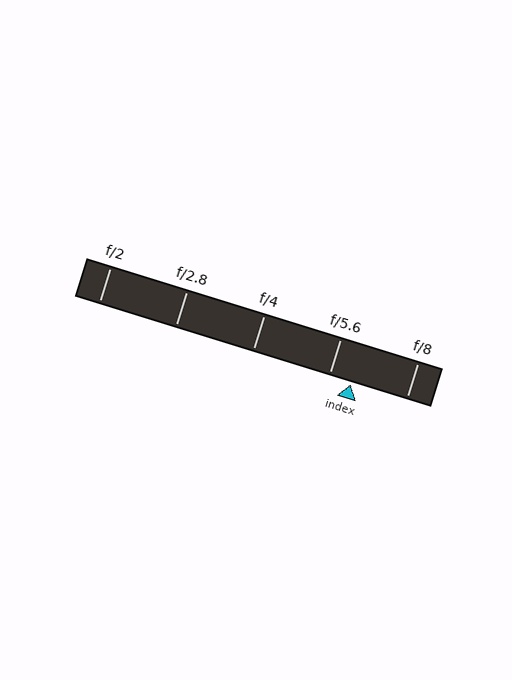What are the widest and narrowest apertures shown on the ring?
The widest aperture shown is f/2 and the narrowest is f/8.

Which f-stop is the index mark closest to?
The index mark is closest to f/5.6.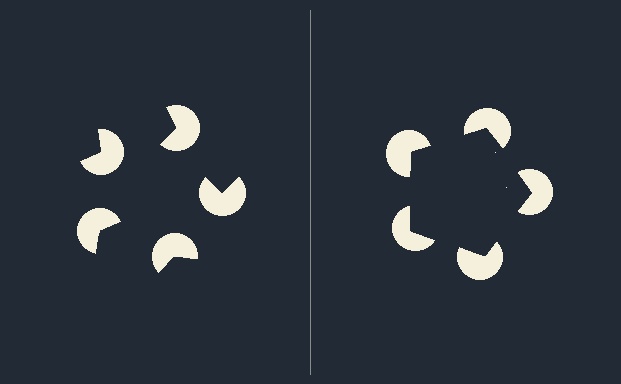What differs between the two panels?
The pac-man discs are positioned identically on both sides; only the wedge orientations differ. On the right they align to a pentagon; on the left they are misaligned.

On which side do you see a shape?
An illusory pentagon appears on the right side. On the left side the wedge cuts are rotated, so no coherent shape forms.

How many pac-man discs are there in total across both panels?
10 — 5 on each side.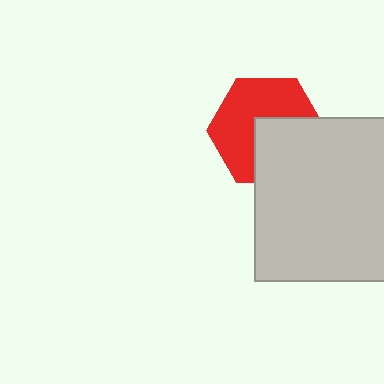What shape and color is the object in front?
The object in front is a light gray square.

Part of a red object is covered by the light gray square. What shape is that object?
It is a hexagon.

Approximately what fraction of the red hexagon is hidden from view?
Roughly 42% of the red hexagon is hidden behind the light gray square.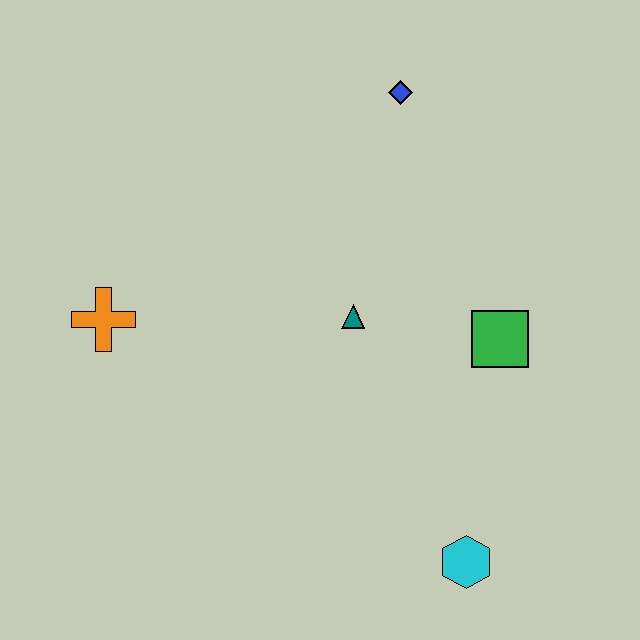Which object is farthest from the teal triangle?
The cyan hexagon is farthest from the teal triangle.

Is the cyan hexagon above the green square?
No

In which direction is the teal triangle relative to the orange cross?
The teal triangle is to the right of the orange cross.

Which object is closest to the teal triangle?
The green square is closest to the teal triangle.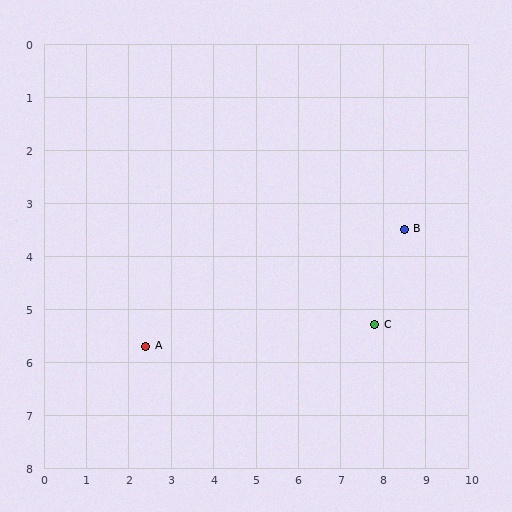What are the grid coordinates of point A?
Point A is at approximately (2.4, 5.7).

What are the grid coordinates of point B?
Point B is at approximately (8.5, 3.5).